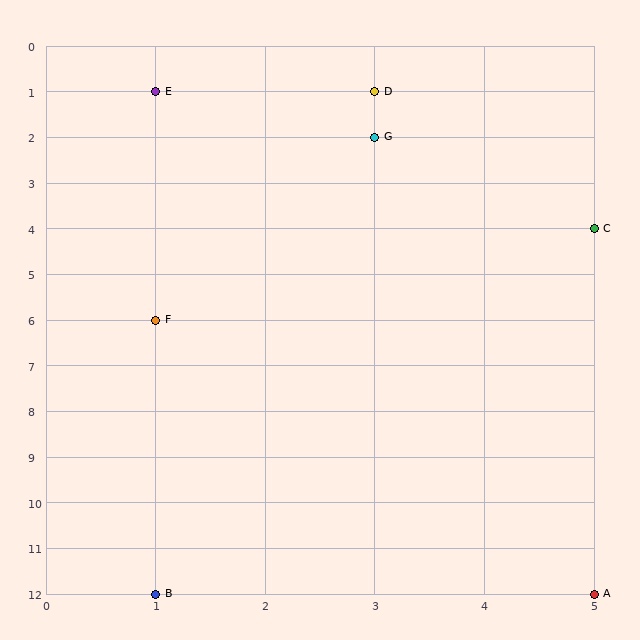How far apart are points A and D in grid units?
Points A and D are 2 columns and 11 rows apart (about 11.2 grid units diagonally).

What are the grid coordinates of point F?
Point F is at grid coordinates (1, 6).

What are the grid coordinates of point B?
Point B is at grid coordinates (1, 12).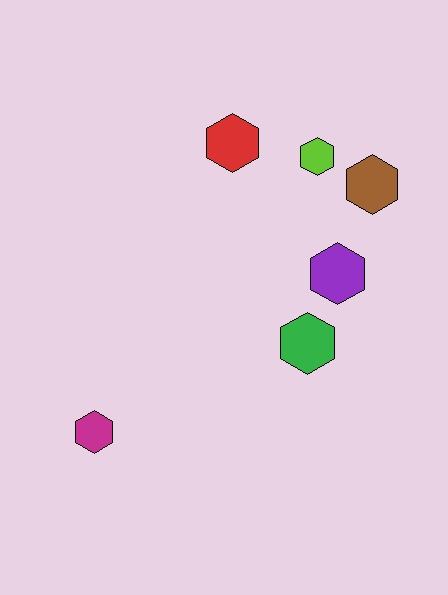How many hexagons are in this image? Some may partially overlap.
There are 6 hexagons.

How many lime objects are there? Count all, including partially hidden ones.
There is 1 lime object.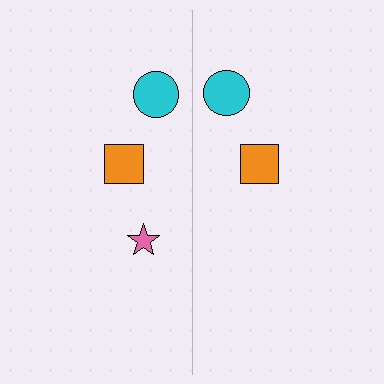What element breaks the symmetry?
A pink star is missing from the right side.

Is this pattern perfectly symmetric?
No, the pattern is not perfectly symmetric. A pink star is missing from the right side.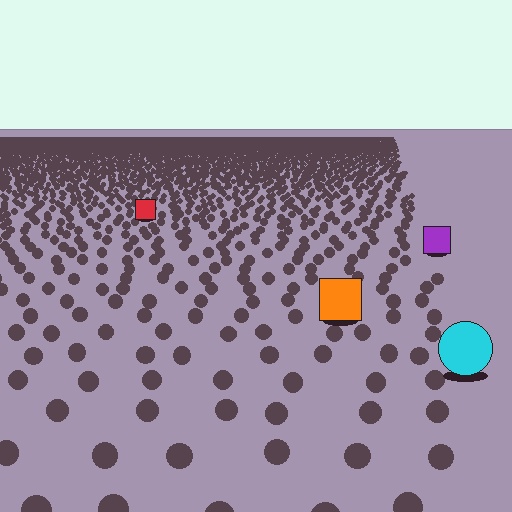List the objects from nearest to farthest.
From nearest to farthest: the cyan circle, the orange square, the purple square, the red square.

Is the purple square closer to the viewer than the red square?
Yes. The purple square is closer — you can tell from the texture gradient: the ground texture is coarser near it.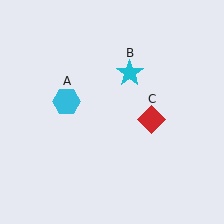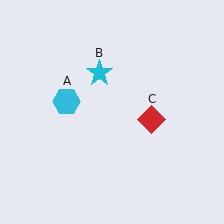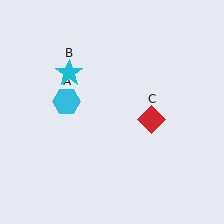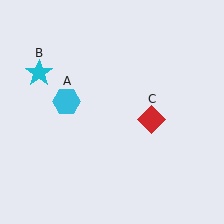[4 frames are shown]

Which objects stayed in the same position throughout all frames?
Cyan hexagon (object A) and red diamond (object C) remained stationary.